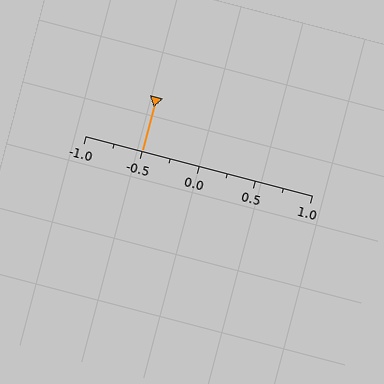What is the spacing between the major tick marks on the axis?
The major ticks are spaced 0.5 apart.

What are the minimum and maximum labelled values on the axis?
The axis runs from -1.0 to 1.0.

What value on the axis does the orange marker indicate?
The marker indicates approximately -0.5.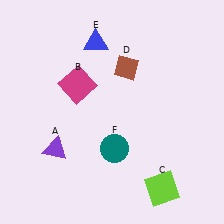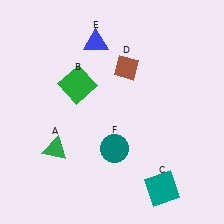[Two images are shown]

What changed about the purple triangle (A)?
In Image 1, A is purple. In Image 2, it changed to green.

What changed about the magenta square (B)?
In Image 1, B is magenta. In Image 2, it changed to green.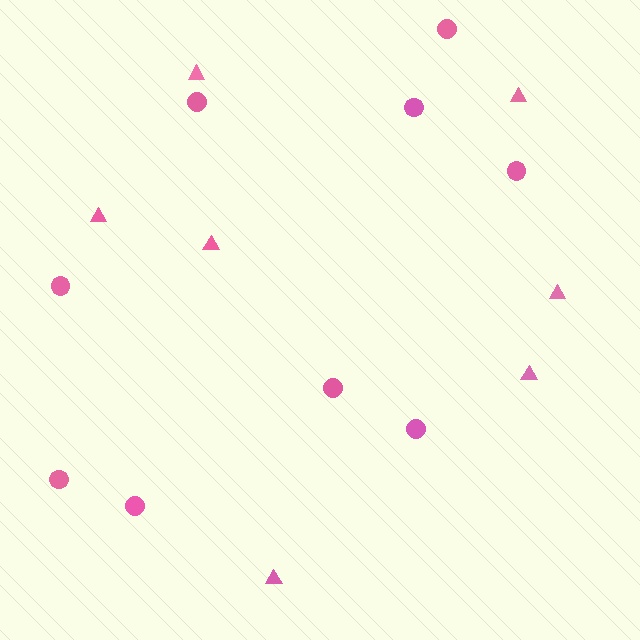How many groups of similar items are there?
There are 2 groups: one group of circles (9) and one group of triangles (7).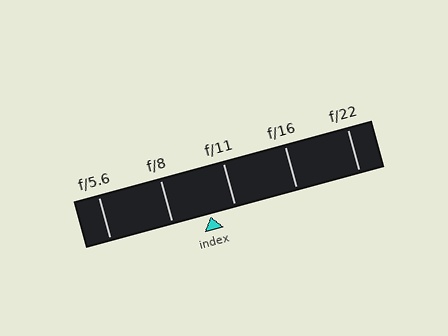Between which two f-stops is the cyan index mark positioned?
The index mark is between f/8 and f/11.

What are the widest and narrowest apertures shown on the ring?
The widest aperture shown is f/5.6 and the narrowest is f/22.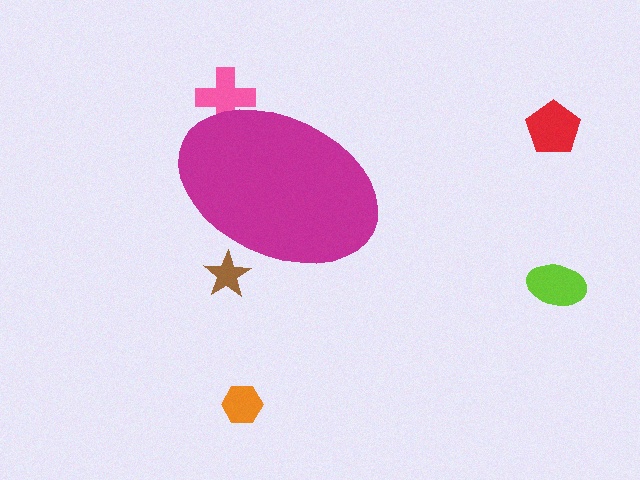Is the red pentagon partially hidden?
No, the red pentagon is fully visible.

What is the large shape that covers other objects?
A magenta ellipse.